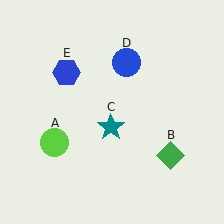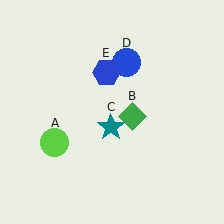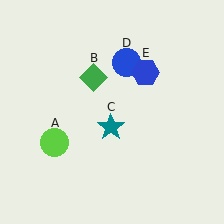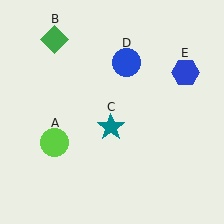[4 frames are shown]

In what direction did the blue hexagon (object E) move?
The blue hexagon (object E) moved right.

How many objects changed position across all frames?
2 objects changed position: green diamond (object B), blue hexagon (object E).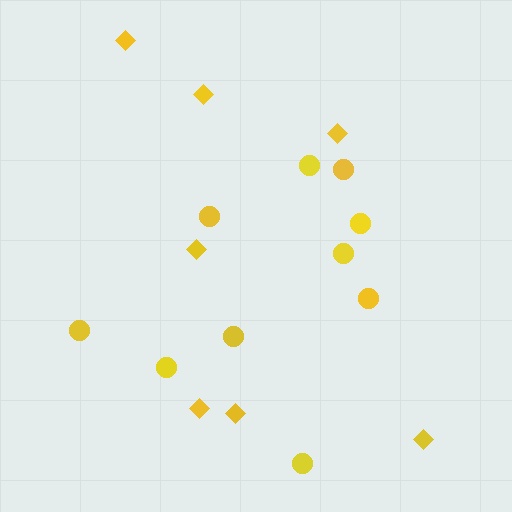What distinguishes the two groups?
There are 2 groups: one group of circles (10) and one group of diamonds (7).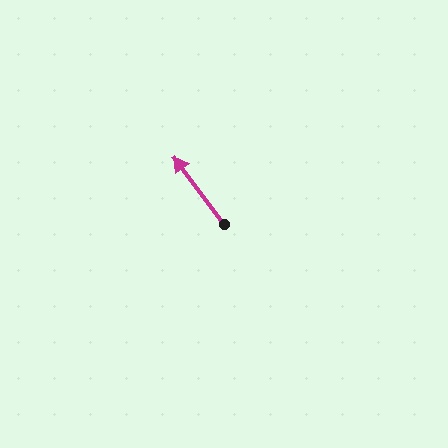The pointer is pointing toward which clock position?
Roughly 11 o'clock.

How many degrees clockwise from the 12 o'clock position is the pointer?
Approximately 323 degrees.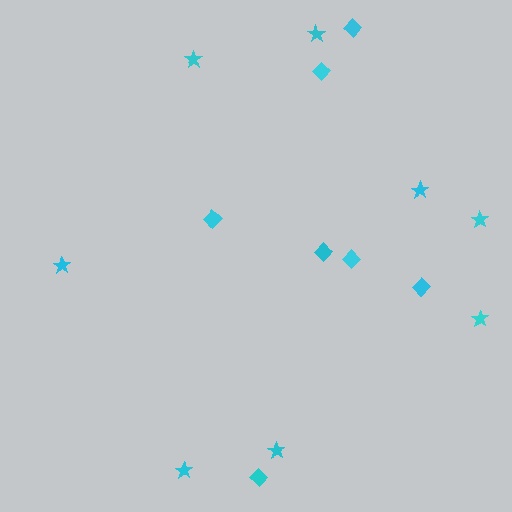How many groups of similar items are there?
There are 2 groups: one group of diamonds (7) and one group of stars (8).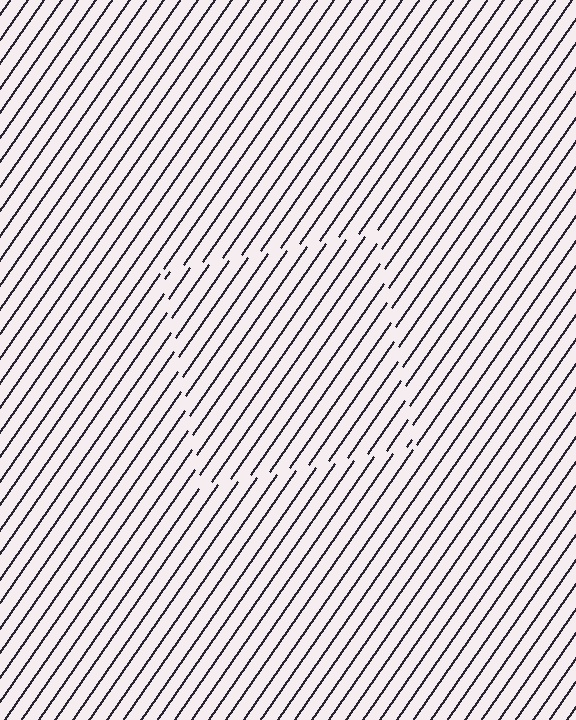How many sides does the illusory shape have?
4 sides — the line-ends trace a square.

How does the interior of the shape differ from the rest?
The interior of the shape contains the same grating, shifted by half a period — the contour is defined by the phase discontinuity where line-ends from the inner and outer gratings abut.